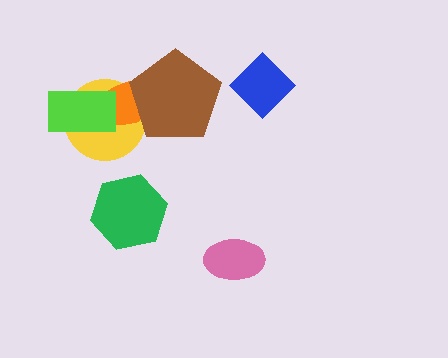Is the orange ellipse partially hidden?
Yes, it is partially covered by another shape.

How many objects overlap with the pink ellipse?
0 objects overlap with the pink ellipse.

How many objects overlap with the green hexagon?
0 objects overlap with the green hexagon.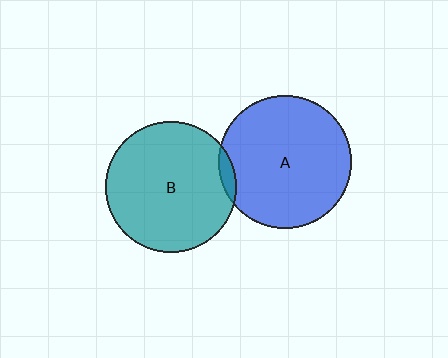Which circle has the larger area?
Circle A (blue).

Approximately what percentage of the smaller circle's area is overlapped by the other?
Approximately 5%.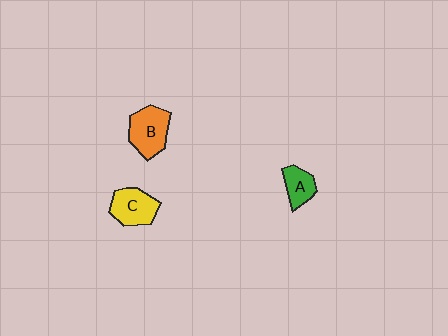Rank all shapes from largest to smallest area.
From largest to smallest: B (orange), C (yellow), A (green).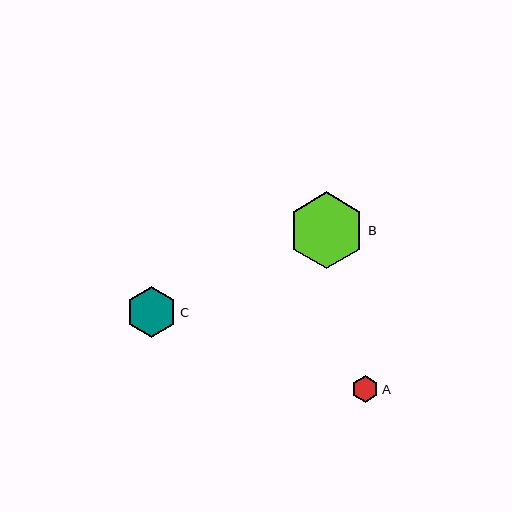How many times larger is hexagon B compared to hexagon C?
Hexagon B is approximately 1.5 times the size of hexagon C.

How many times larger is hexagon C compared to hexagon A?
Hexagon C is approximately 1.9 times the size of hexagon A.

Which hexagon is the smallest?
Hexagon A is the smallest with a size of approximately 27 pixels.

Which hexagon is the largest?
Hexagon B is the largest with a size of approximately 76 pixels.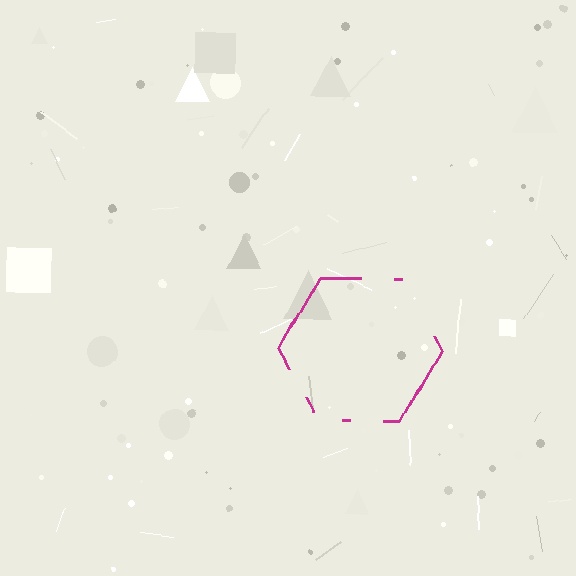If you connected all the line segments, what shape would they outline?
They would outline a hexagon.